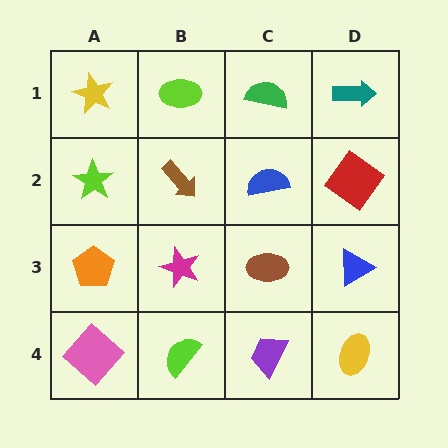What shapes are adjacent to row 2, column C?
A green semicircle (row 1, column C), a brown ellipse (row 3, column C), a brown arrow (row 2, column B), a red diamond (row 2, column D).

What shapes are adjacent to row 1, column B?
A brown arrow (row 2, column B), a yellow star (row 1, column A), a green semicircle (row 1, column C).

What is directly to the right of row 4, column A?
A lime semicircle.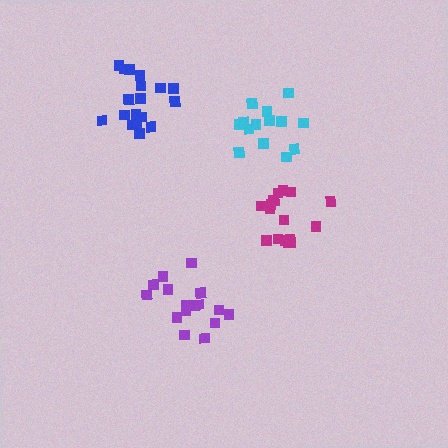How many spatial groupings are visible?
There are 4 spatial groupings.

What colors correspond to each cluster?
The clusters are colored: cyan, magenta, blue, purple.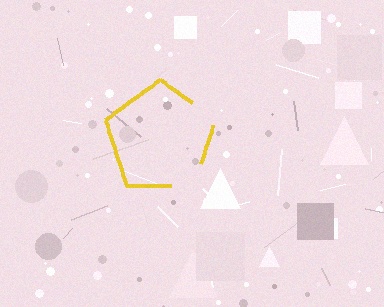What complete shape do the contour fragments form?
The contour fragments form a pentagon.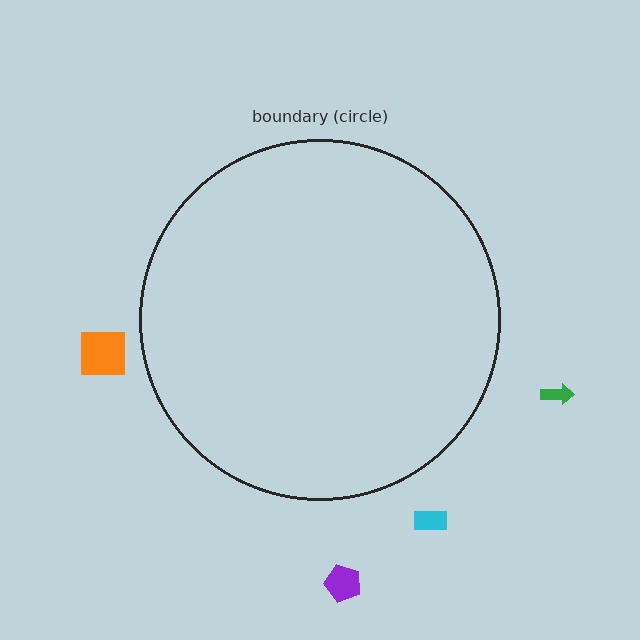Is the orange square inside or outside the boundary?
Outside.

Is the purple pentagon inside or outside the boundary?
Outside.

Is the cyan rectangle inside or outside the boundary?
Outside.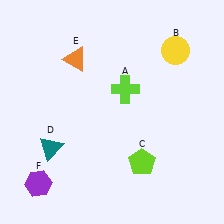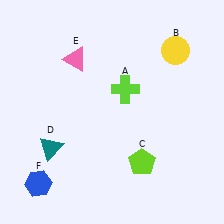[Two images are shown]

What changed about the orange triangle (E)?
In Image 1, E is orange. In Image 2, it changed to pink.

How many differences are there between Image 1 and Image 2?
There are 2 differences between the two images.